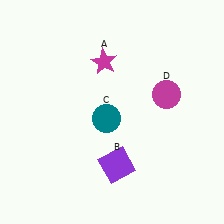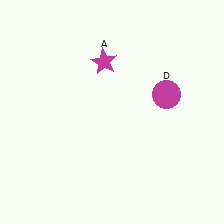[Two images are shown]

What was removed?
The teal circle (C), the purple square (B) were removed in Image 2.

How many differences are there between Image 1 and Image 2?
There are 2 differences between the two images.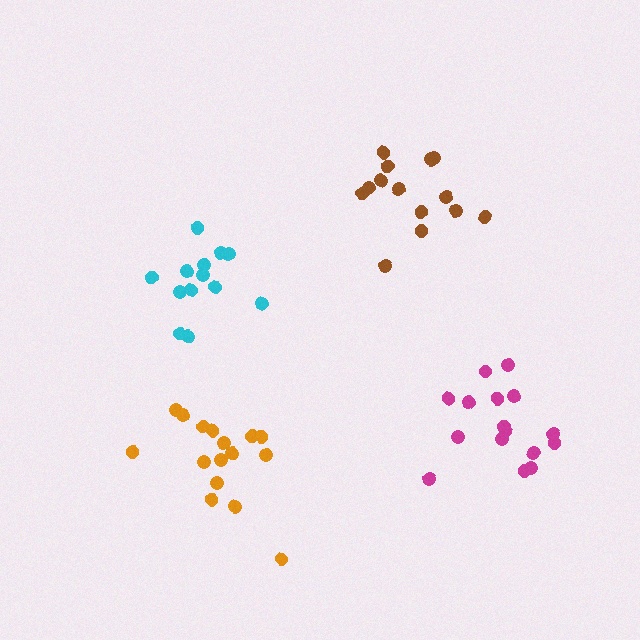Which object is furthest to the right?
The magenta cluster is rightmost.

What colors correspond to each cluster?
The clusters are colored: cyan, orange, brown, magenta.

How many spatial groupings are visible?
There are 4 spatial groupings.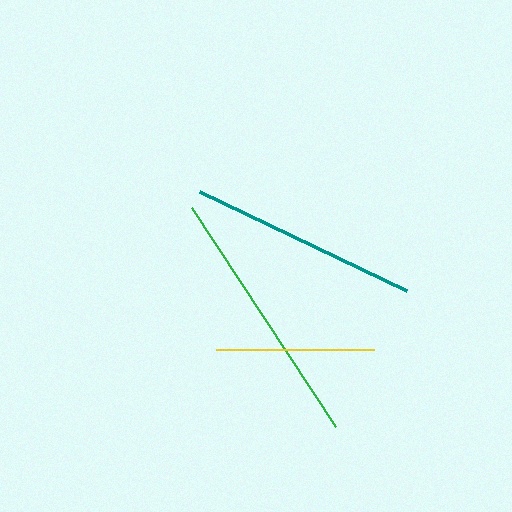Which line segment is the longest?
The green line is the longest at approximately 262 pixels.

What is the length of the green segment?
The green segment is approximately 262 pixels long.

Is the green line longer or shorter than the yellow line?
The green line is longer than the yellow line.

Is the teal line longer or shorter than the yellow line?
The teal line is longer than the yellow line.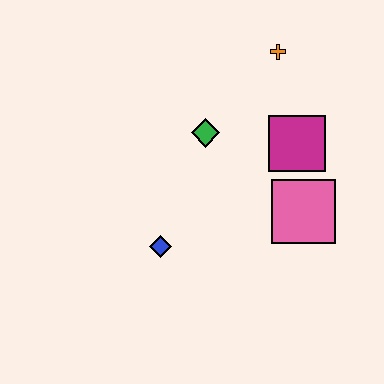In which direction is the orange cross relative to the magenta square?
The orange cross is above the magenta square.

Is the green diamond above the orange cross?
No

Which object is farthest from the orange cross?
The blue diamond is farthest from the orange cross.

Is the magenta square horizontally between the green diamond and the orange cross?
No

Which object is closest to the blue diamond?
The green diamond is closest to the blue diamond.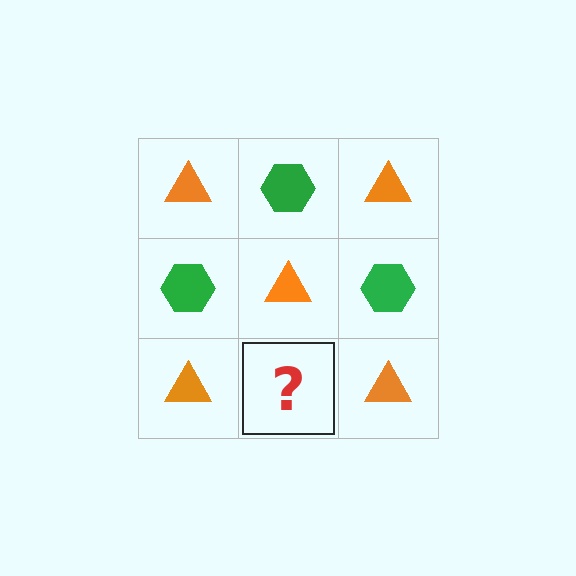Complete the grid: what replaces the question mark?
The question mark should be replaced with a green hexagon.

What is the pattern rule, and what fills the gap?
The rule is that it alternates orange triangle and green hexagon in a checkerboard pattern. The gap should be filled with a green hexagon.